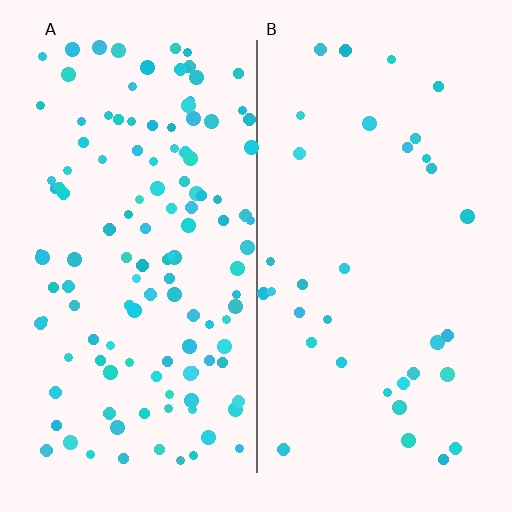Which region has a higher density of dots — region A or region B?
A (the left).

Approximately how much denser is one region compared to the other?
Approximately 3.6× — region A over region B.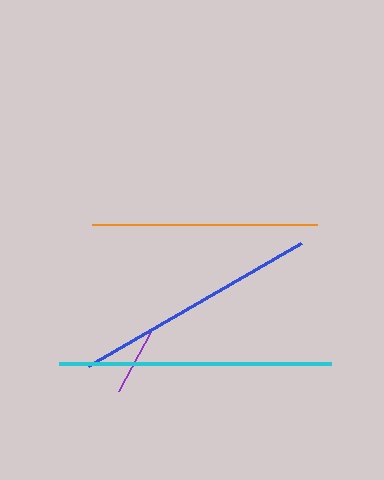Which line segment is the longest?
The cyan line is the longest at approximately 271 pixels.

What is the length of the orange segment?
The orange segment is approximately 225 pixels long.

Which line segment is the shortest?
The purple line is the shortest at approximately 69 pixels.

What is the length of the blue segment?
The blue segment is approximately 246 pixels long.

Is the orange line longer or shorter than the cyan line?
The cyan line is longer than the orange line.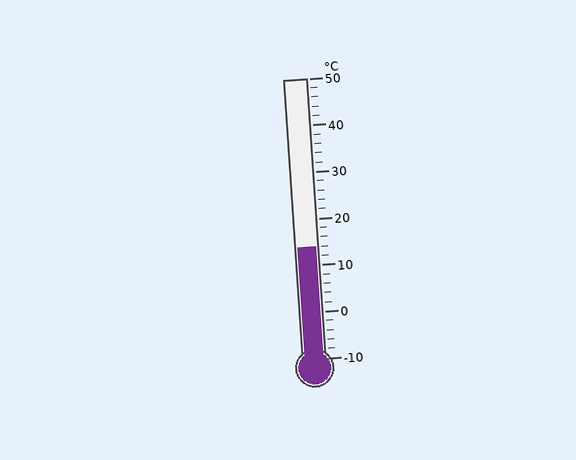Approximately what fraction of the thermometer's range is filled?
The thermometer is filled to approximately 40% of its range.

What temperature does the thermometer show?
The thermometer shows approximately 14°C.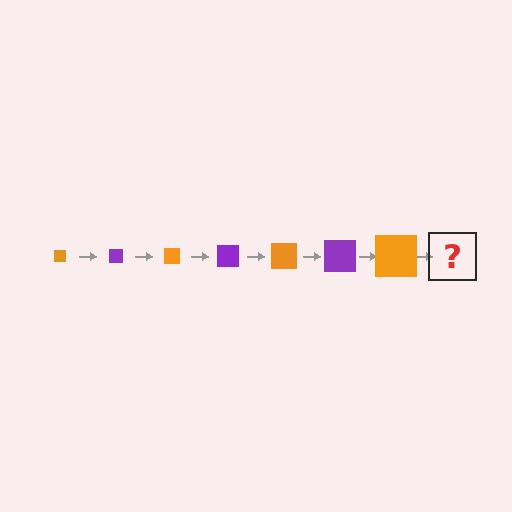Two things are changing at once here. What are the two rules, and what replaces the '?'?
The two rules are that the square grows larger each step and the color cycles through orange and purple. The '?' should be a purple square, larger than the previous one.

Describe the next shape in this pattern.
It should be a purple square, larger than the previous one.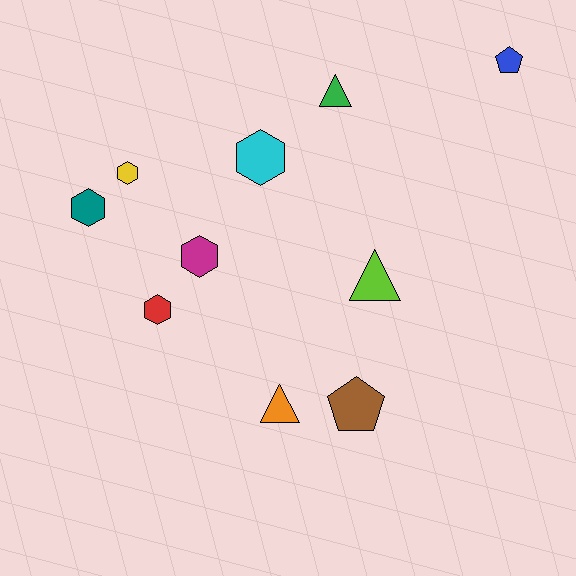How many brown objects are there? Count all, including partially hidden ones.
There is 1 brown object.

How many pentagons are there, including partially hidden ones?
There are 2 pentagons.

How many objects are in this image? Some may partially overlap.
There are 10 objects.